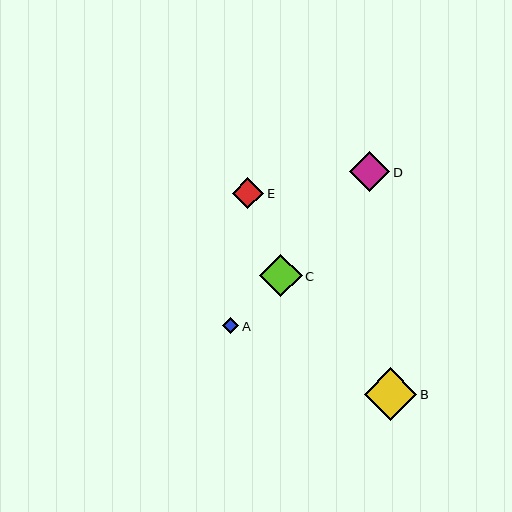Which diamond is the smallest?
Diamond A is the smallest with a size of approximately 17 pixels.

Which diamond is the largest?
Diamond B is the largest with a size of approximately 52 pixels.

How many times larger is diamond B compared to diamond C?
Diamond B is approximately 1.2 times the size of diamond C.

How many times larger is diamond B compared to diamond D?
Diamond B is approximately 1.3 times the size of diamond D.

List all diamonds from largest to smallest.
From largest to smallest: B, C, D, E, A.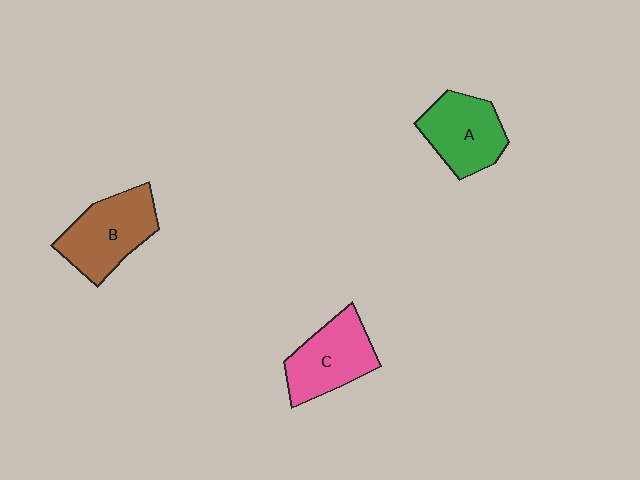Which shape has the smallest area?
Shape A (green).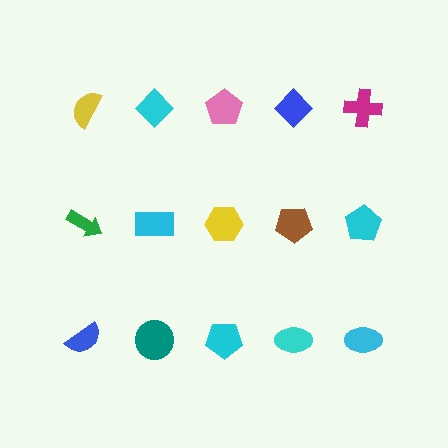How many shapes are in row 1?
5 shapes.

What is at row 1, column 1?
A yellow semicircle.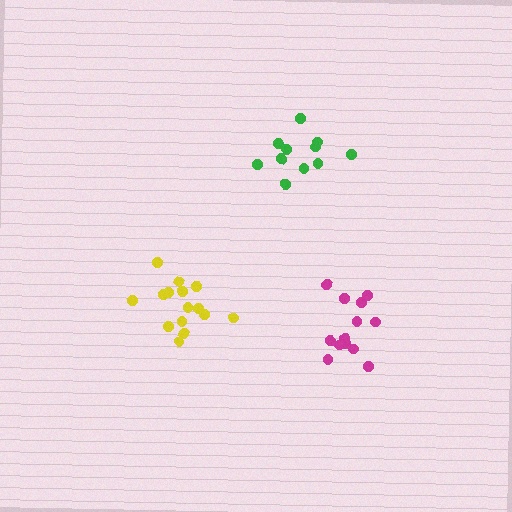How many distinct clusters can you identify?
There are 3 distinct clusters.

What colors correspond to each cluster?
The clusters are colored: yellow, magenta, green.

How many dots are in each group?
Group 1: 15 dots, Group 2: 13 dots, Group 3: 11 dots (39 total).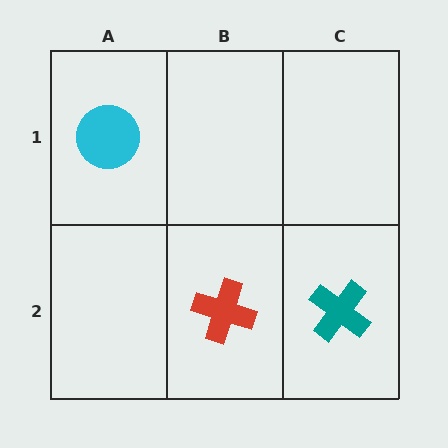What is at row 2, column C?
A teal cross.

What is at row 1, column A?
A cyan circle.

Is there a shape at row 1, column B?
No, that cell is empty.